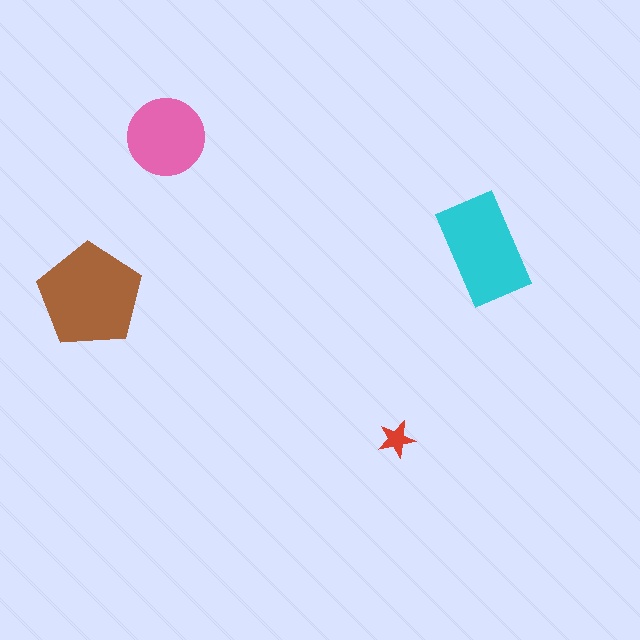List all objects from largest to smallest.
The brown pentagon, the cyan rectangle, the pink circle, the red star.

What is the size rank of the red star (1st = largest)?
4th.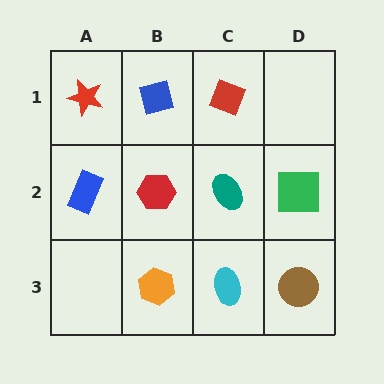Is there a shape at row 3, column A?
No, that cell is empty.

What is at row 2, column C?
A teal ellipse.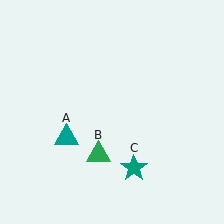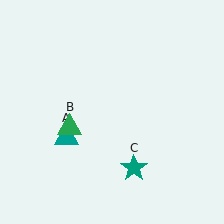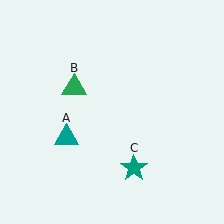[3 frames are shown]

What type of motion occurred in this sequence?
The green triangle (object B) rotated clockwise around the center of the scene.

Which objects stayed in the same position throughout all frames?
Teal triangle (object A) and teal star (object C) remained stationary.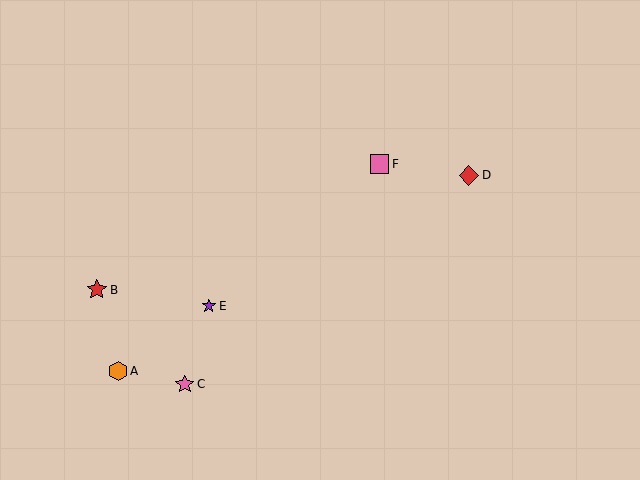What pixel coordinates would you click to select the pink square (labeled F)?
Click at (379, 164) to select the pink square F.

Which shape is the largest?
The red star (labeled B) is the largest.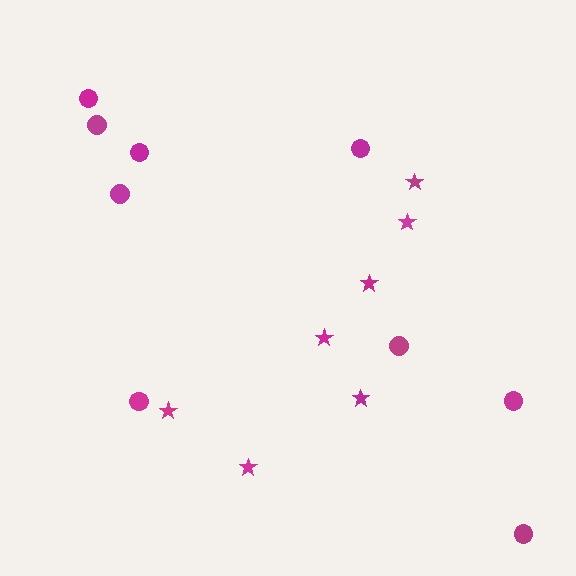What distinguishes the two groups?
There are 2 groups: one group of stars (7) and one group of circles (9).